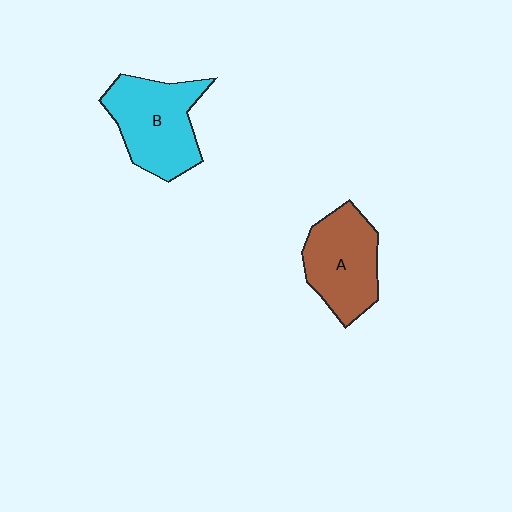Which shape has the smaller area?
Shape A (brown).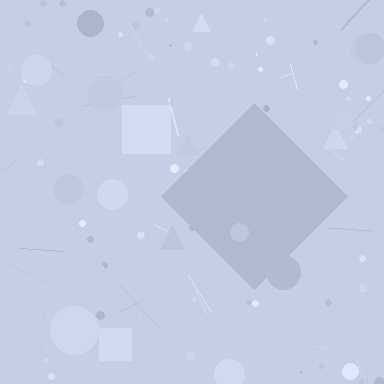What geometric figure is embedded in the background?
A diamond is embedded in the background.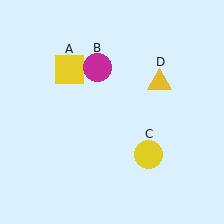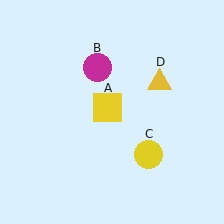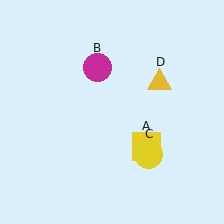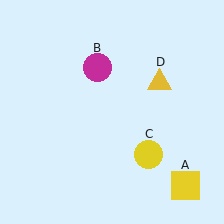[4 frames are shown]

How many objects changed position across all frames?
1 object changed position: yellow square (object A).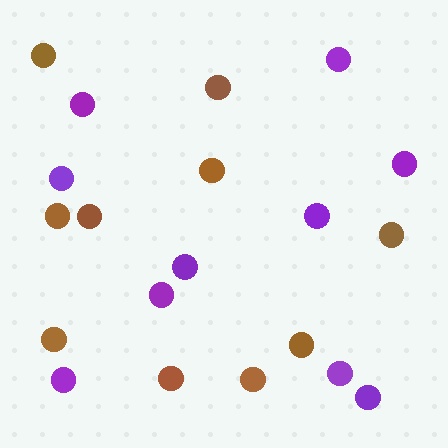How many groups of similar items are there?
There are 2 groups: one group of purple circles (10) and one group of brown circles (10).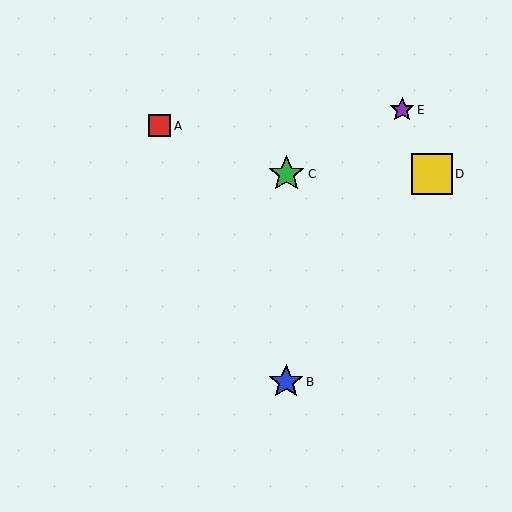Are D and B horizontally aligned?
No, D is at y≈174 and B is at y≈382.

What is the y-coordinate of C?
Object C is at y≈174.